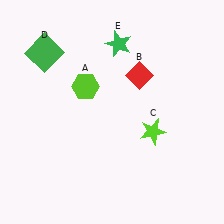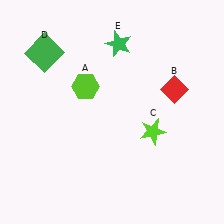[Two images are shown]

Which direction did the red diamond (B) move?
The red diamond (B) moved right.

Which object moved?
The red diamond (B) moved right.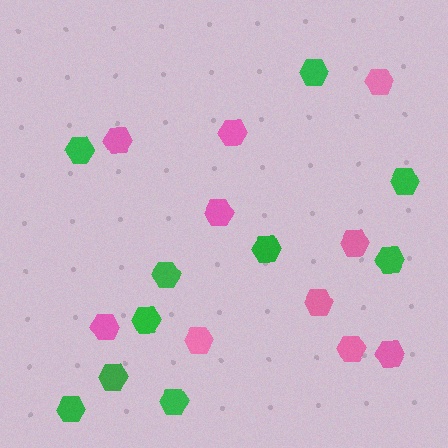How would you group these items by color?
There are 2 groups: one group of pink hexagons (10) and one group of green hexagons (10).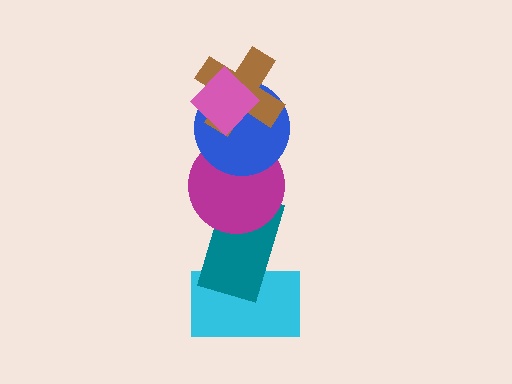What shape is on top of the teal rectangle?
The magenta circle is on top of the teal rectangle.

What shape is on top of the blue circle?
The brown cross is on top of the blue circle.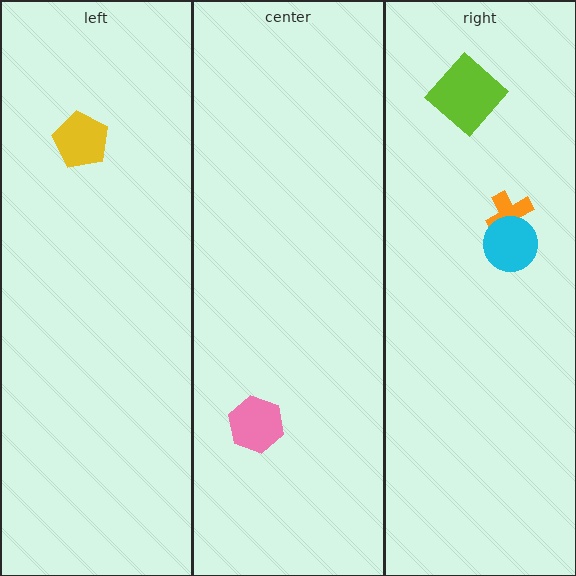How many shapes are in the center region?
1.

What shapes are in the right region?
The orange cross, the lime diamond, the cyan circle.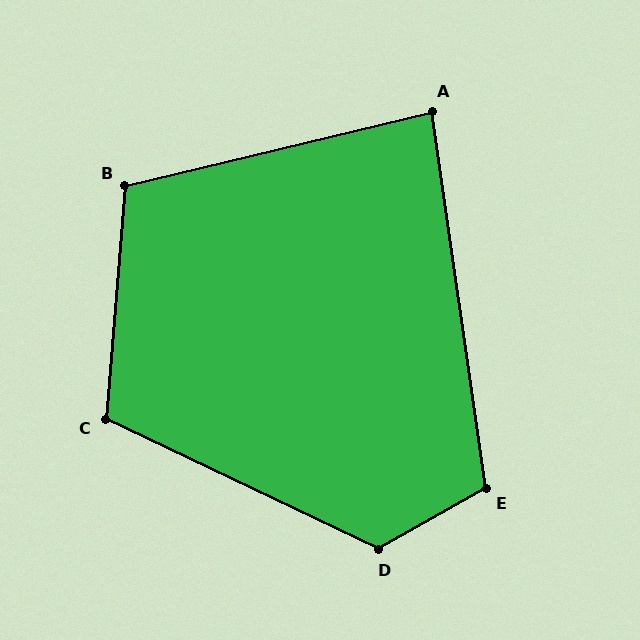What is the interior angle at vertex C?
Approximately 111 degrees (obtuse).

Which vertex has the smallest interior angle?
A, at approximately 85 degrees.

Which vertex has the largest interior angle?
D, at approximately 125 degrees.